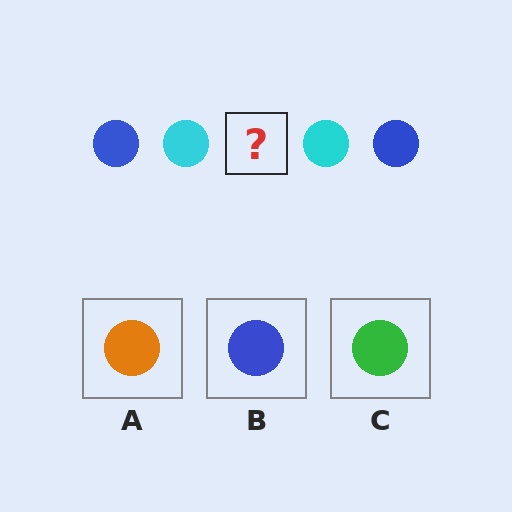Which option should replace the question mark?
Option B.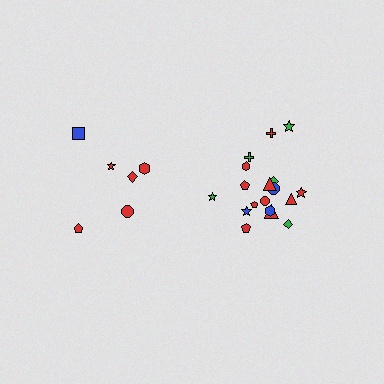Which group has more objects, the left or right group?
The right group.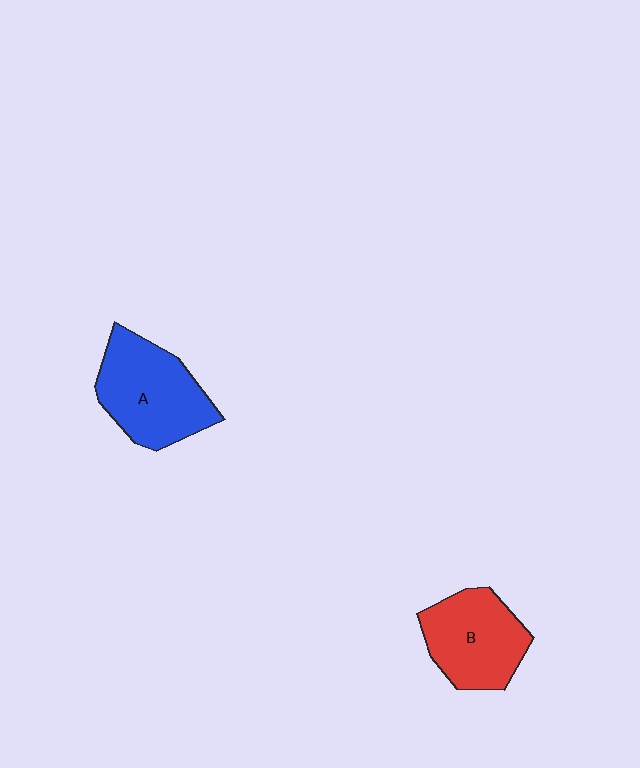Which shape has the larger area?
Shape A (blue).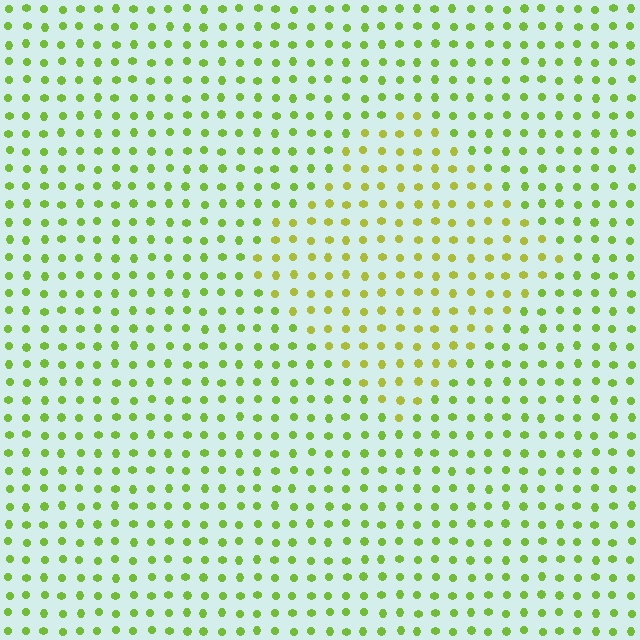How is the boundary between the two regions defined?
The boundary is defined purely by a slight shift in hue (about 26 degrees). Spacing, size, and orientation are identical on both sides.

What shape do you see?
I see a diamond.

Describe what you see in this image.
The image is filled with small lime elements in a uniform arrangement. A diamond-shaped region is visible where the elements are tinted to a slightly different hue, forming a subtle color boundary.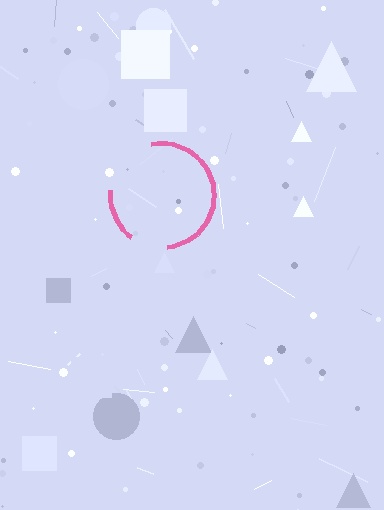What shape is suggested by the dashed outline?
The dashed outline suggests a circle.